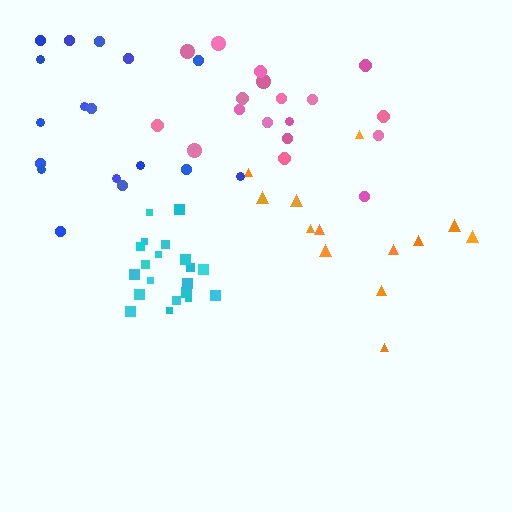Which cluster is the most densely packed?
Cyan.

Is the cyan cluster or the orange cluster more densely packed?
Cyan.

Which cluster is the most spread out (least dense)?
Blue.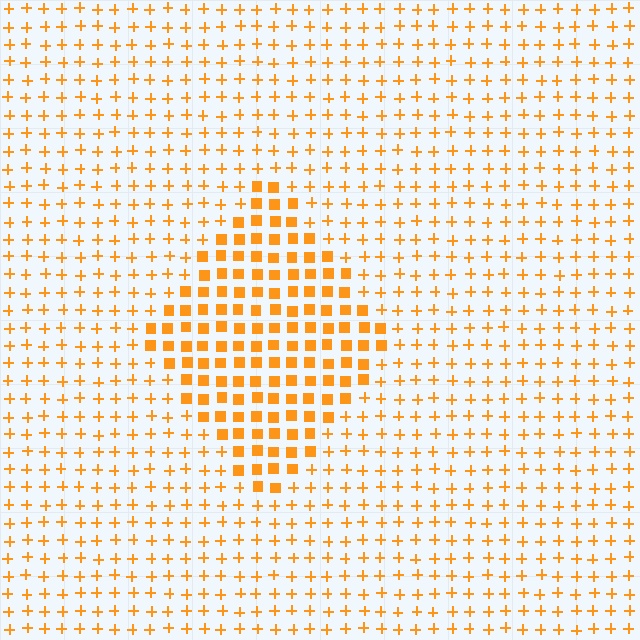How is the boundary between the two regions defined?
The boundary is defined by a change in element shape: squares inside vs. plus signs outside. All elements share the same color and spacing.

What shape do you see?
I see a diamond.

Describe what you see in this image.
The image is filled with small orange elements arranged in a uniform grid. A diamond-shaped region contains squares, while the surrounding area contains plus signs. The boundary is defined purely by the change in element shape.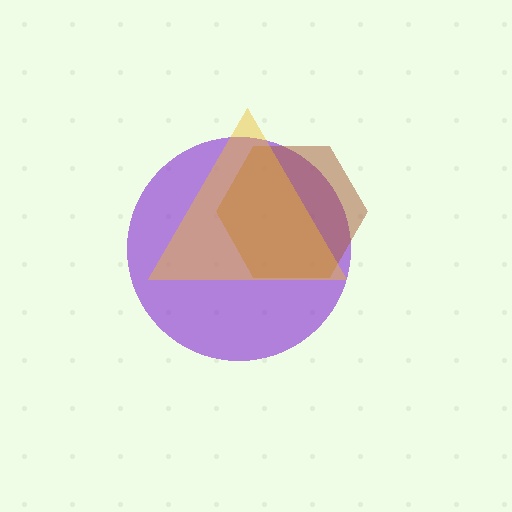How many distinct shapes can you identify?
There are 3 distinct shapes: a purple circle, a brown hexagon, a yellow triangle.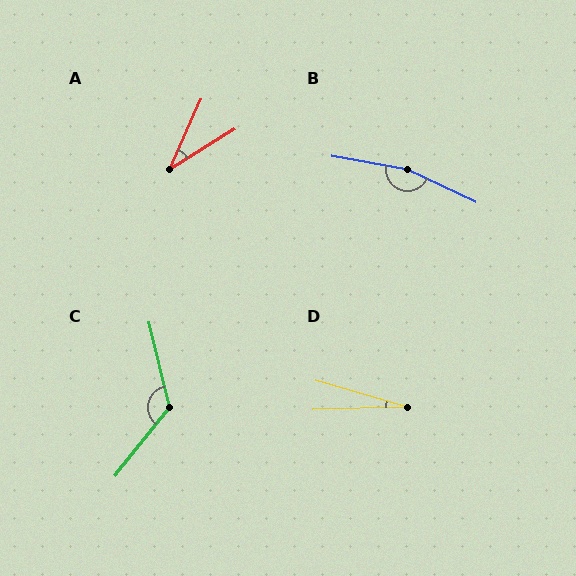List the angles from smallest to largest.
D (17°), A (34°), C (128°), B (165°).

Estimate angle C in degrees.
Approximately 128 degrees.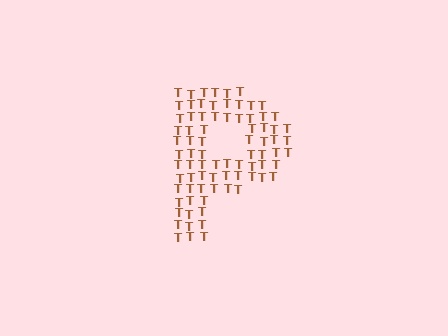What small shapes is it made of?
It is made of small letter T's.